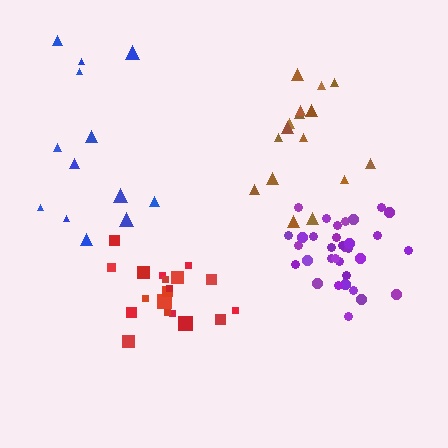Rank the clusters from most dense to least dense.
purple, red, brown, blue.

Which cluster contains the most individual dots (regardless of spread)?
Purple (33).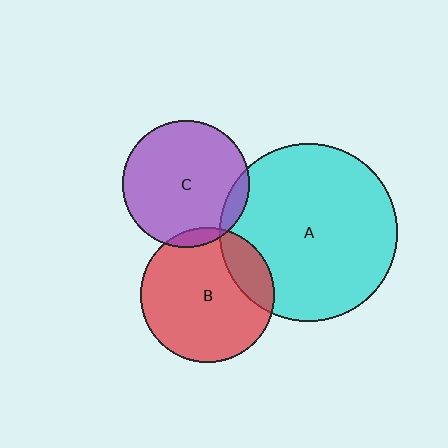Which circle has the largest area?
Circle A (cyan).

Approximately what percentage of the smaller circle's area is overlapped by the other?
Approximately 20%.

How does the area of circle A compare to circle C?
Approximately 2.0 times.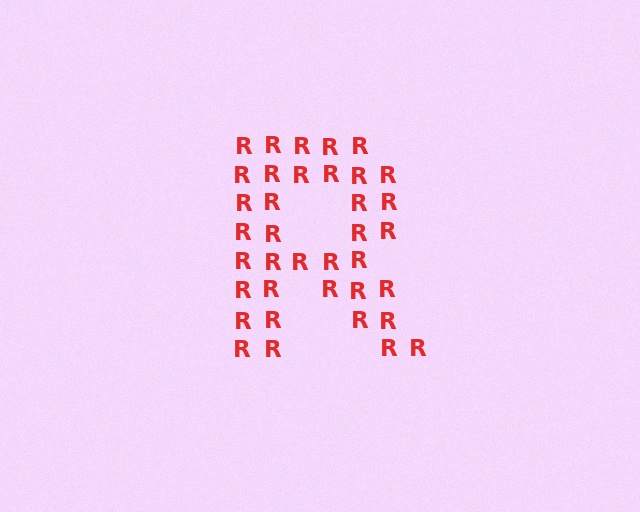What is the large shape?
The large shape is the letter R.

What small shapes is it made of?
It is made of small letter R's.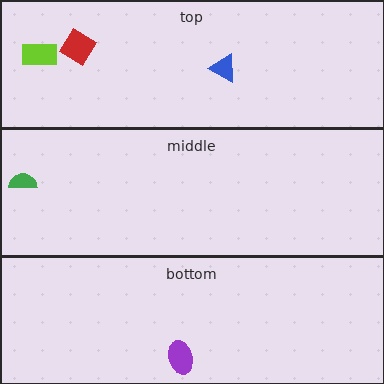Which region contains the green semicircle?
The middle region.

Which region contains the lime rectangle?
The top region.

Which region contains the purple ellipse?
The bottom region.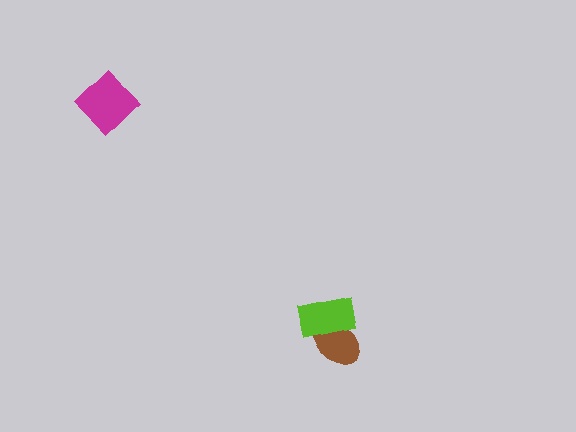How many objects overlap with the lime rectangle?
1 object overlaps with the lime rectangle.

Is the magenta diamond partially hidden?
No, no other shape covers it.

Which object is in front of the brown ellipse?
The lime rectangle is in front of the brown ellipse.